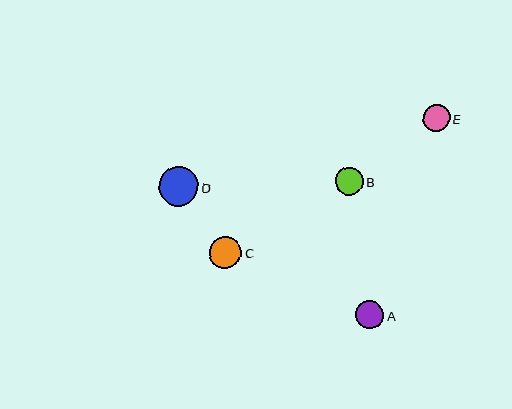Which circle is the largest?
Circle D is the largest with a size of approximately 39 pixels.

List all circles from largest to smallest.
From largest to smallest: D, C, A, B, E.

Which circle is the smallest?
Circle E is the smallest with a size of approximately 27 pixels.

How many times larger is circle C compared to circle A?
Circle C is approximately 1.1 times the size of circle A.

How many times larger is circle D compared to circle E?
Circle D is approximately 1.5 times the size of circle E.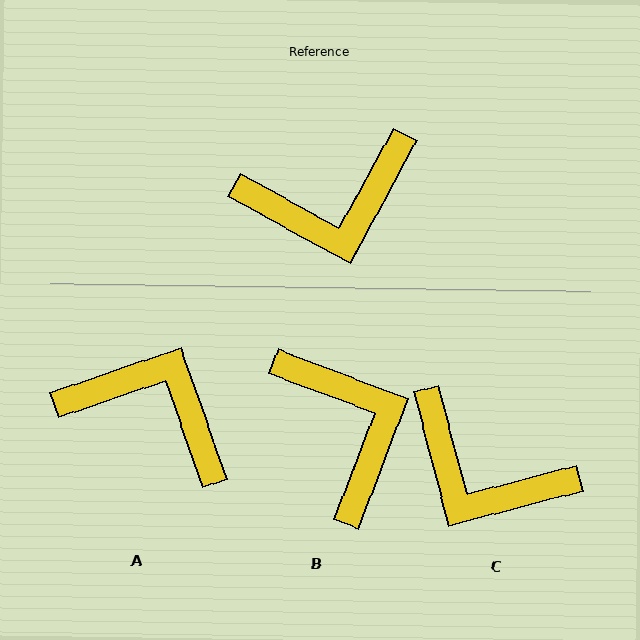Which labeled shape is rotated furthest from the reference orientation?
A, about 138 degrees away.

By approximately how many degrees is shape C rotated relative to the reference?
Approximately 47 degrees clockwise.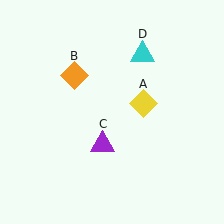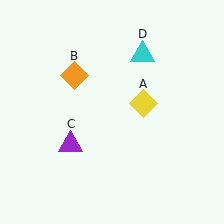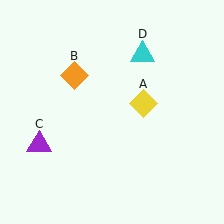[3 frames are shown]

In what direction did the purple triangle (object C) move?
The purple triangle (object C) moved left.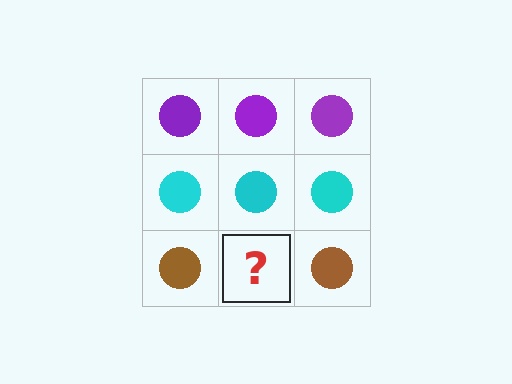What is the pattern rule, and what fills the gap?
The rule is that each row has a consistent color. The gap should be filled with a brown circle.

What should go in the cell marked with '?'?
The missing cell should contain a brown circle.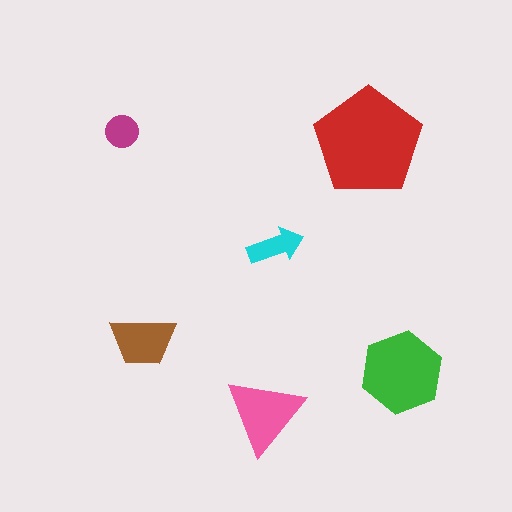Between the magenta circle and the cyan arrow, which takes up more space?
The cyan arrow.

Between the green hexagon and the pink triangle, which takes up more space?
The green hexagon.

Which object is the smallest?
The magenta circle.